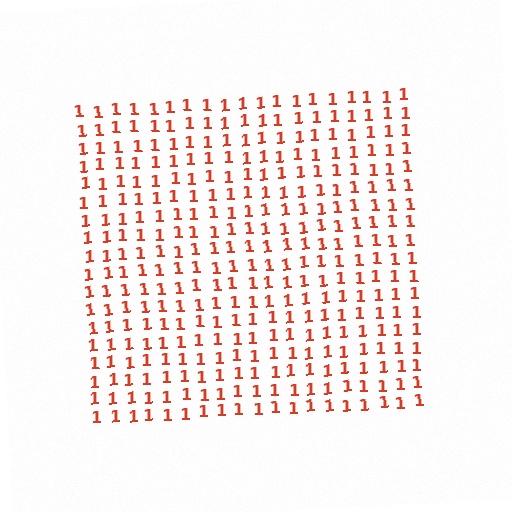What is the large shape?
The large shape is a square.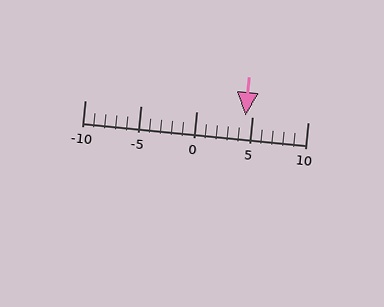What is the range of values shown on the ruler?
The ruler shows values from -10 to 10.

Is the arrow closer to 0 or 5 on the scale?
The arrow is closer to 5.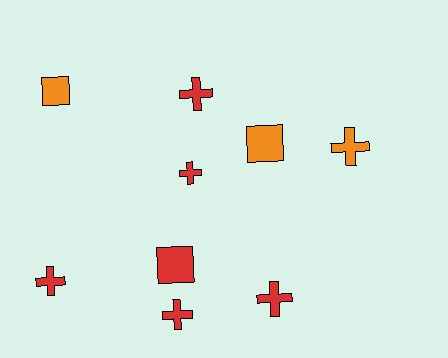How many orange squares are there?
There are 2 orange squares.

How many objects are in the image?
There are 9 objects.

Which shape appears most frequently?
Cross, with 6 objects.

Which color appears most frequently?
Red, with 6 objects.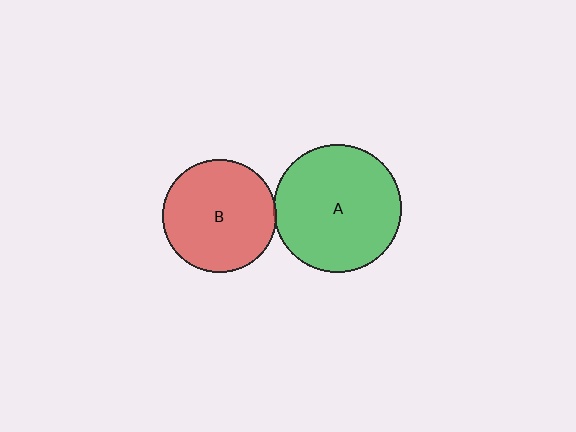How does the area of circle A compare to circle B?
Approximately 1.3 times.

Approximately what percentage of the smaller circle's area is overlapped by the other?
Approximately 5%.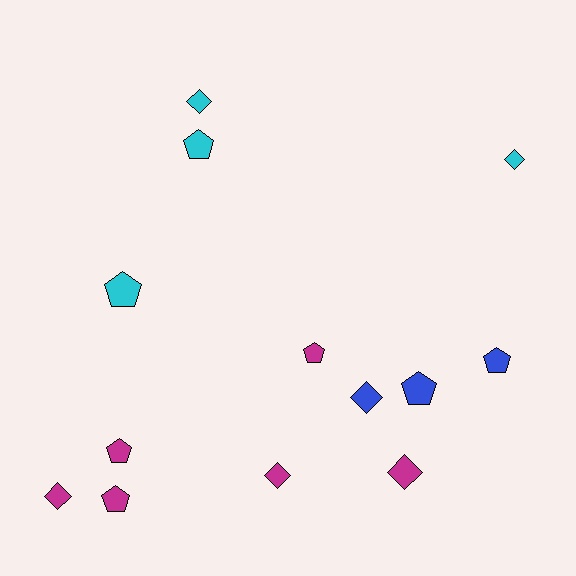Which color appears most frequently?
Magenta, with 6 objects.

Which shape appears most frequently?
Pentagon, with 7 objects.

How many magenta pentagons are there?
There are 3 magenta pentagons.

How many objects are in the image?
There are 13 objects.